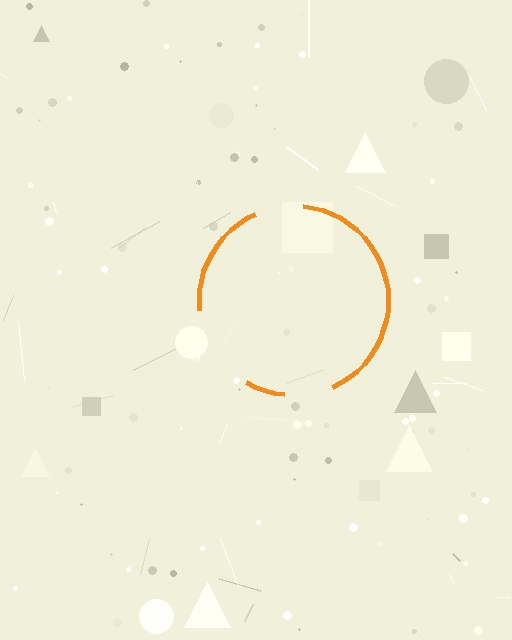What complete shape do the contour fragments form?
The contour fragments form a circle.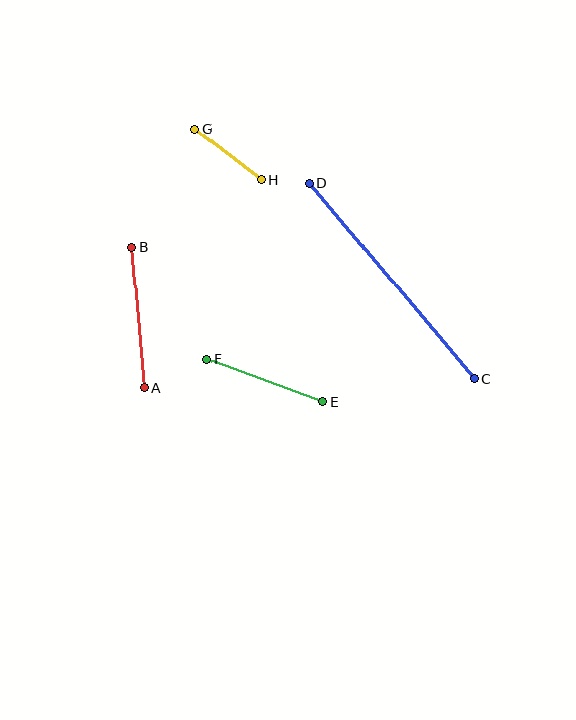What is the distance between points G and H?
The distance is approximately 83 pixels.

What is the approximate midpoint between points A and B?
The midpoint is at approximately (138, 317) pixels.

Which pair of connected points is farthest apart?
Points C and D are farthest apart.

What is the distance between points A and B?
The distance is approximately 141 pixels.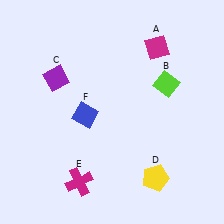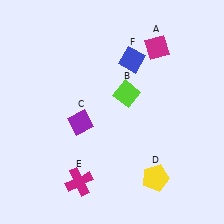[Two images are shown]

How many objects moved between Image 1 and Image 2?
3 objects moved between the two images.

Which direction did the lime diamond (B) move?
The lime diamond (B) moved left.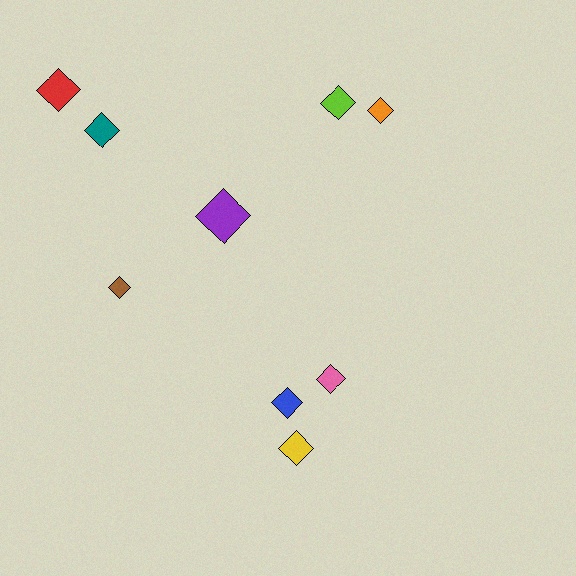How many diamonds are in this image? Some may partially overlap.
There are 9 diamonds.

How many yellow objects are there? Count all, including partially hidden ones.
There is 1 yellow object.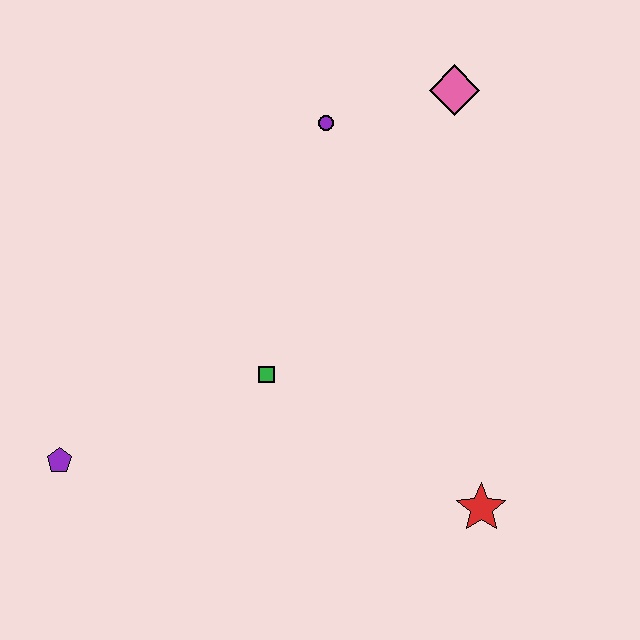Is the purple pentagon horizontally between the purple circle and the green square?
No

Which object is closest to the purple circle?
The pink diamond is closest to the purple circle.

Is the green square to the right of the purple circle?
No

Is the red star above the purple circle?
No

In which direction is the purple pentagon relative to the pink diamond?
The purple pentagon is to the left of the pink diamond.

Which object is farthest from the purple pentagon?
The pink diamond is farthest from the purple pentagon.